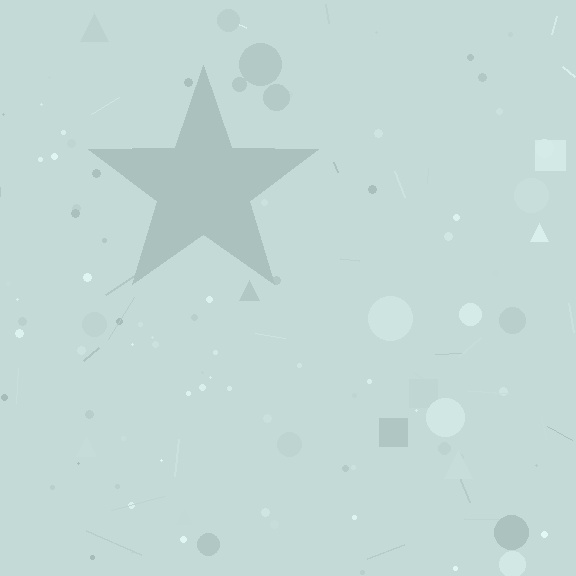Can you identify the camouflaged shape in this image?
The camouflaged shape is a star.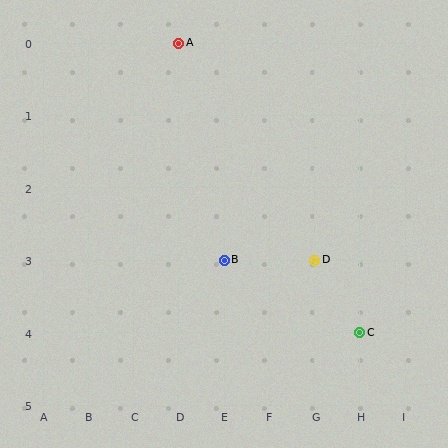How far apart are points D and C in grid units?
Points D and C are 1 column and 1 row apart (about 1.4 grid units diagonally).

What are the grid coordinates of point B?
Point B is at grid coordinates (E, 3).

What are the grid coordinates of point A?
Point A is at grid coordinates (D, 0).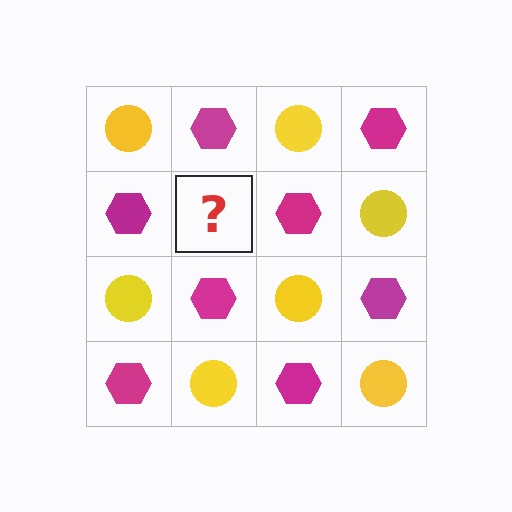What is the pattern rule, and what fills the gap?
The rule is that it alternates yellow circle and magenta hexagon in a checkerboard pattern. The gap should be filled with a yellow circle.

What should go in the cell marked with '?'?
The missing cell should contain a yellow circle.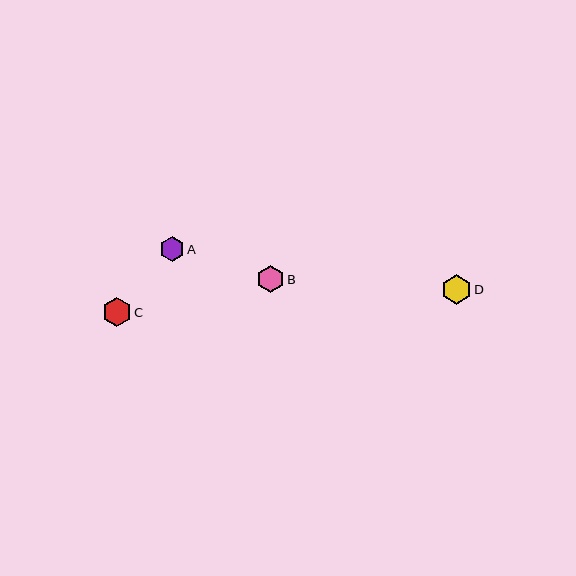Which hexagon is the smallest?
Hexagon A is the smallest with a size of approximately 25 pixels.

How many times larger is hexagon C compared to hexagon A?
Hexagon C is approximately 1.1 times the size of hexagon A.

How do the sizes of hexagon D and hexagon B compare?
Hexagon D and hexagon B are approximately the same size.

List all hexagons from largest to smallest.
From largest to smallest: D, C, B, A.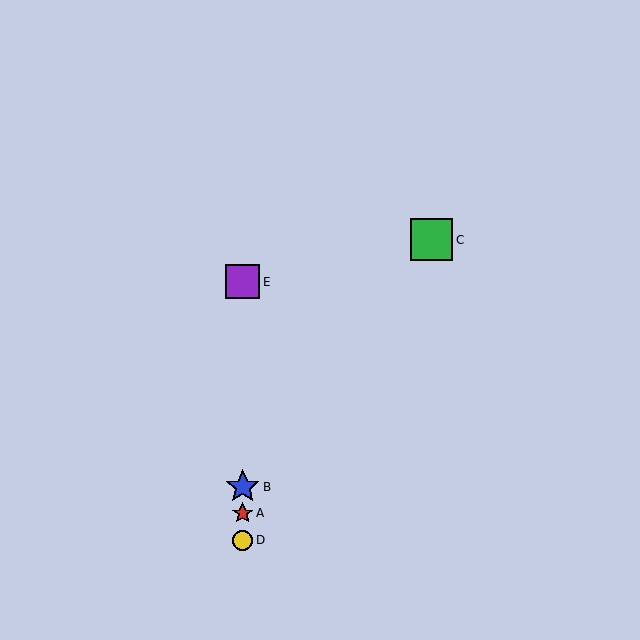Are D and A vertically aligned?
Yes, both are at x≈243.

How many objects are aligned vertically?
4 objects (A, B, D, E) are aligned vertically.